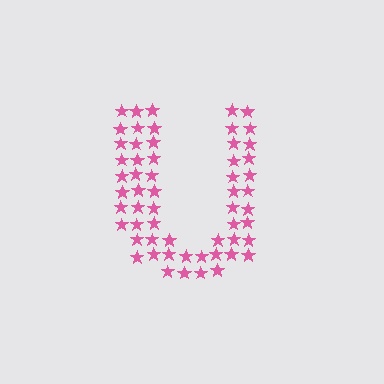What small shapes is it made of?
It is made of small stars.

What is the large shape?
The large shape is the letter U.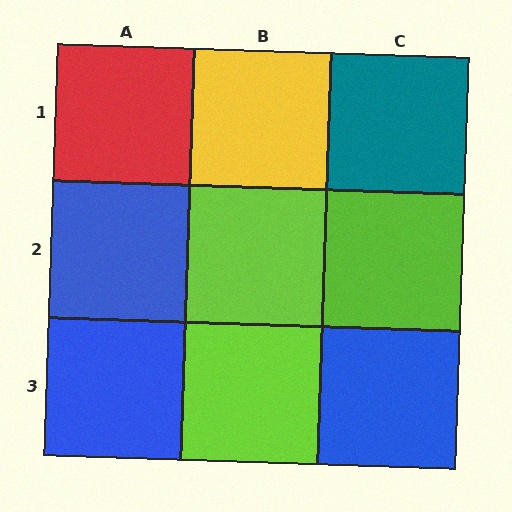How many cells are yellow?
1 cell is yellow.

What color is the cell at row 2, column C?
Lime.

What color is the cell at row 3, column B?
Lime.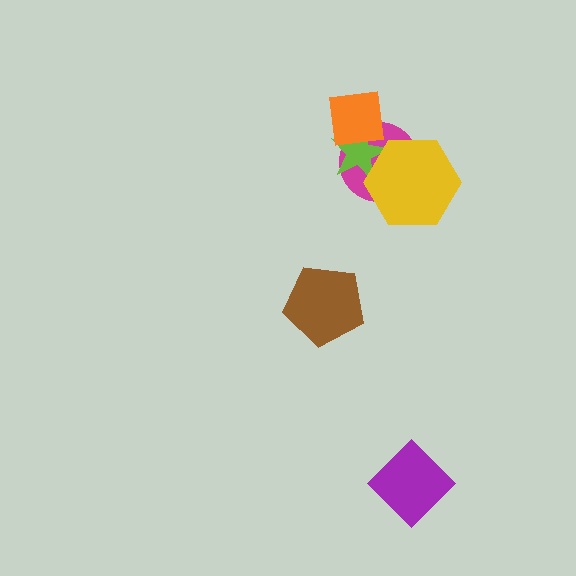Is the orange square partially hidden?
No, no other shape covers it.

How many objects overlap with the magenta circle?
3 objects overlap with the magenta circle.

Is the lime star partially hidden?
Yes, it is partially covered by another shape.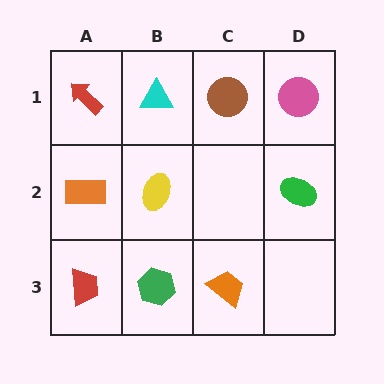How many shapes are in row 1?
4 shapes.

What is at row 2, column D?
A green ellipse.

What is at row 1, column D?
A pink circle.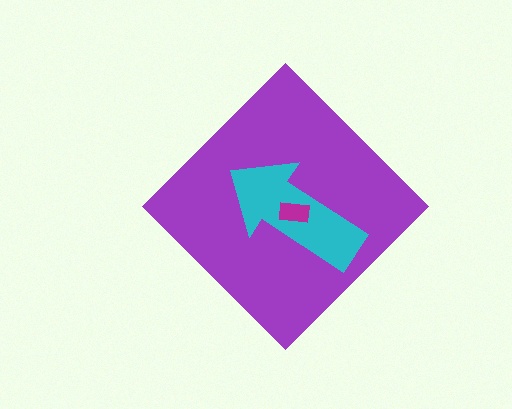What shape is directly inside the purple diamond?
The cyan arrow.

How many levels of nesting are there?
3.